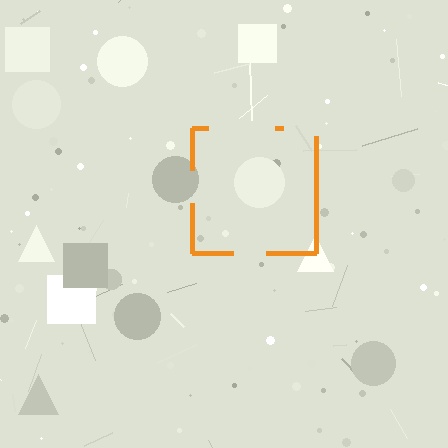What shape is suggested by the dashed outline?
The dashed outline suggests a square.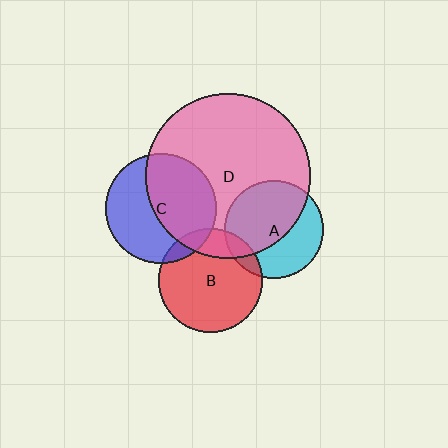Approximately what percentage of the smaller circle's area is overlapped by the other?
Approximately 20%.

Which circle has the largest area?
Circle D (pink).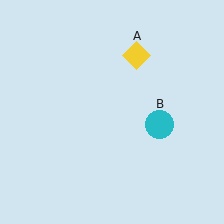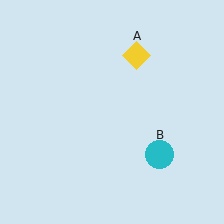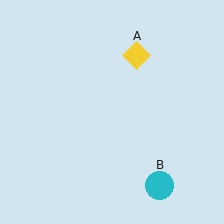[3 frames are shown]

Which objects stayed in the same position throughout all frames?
Yellow diamond (object A) remained stationary.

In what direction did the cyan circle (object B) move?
The cyan circle (object B) moved down.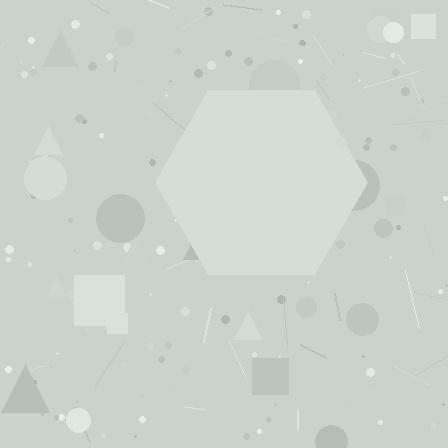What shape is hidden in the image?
A hexagon is hidden in the image.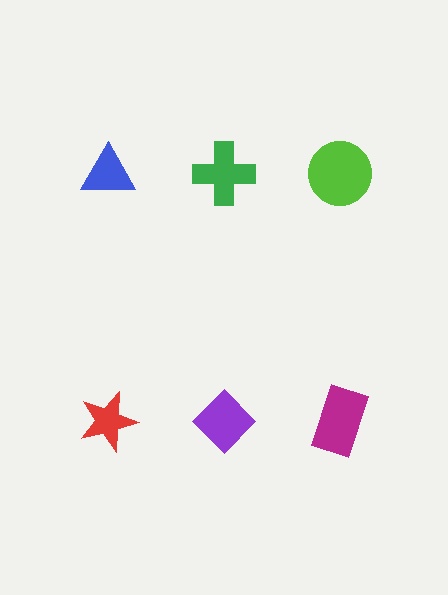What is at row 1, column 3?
A lime circle.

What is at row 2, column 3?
A magenta rectangle.